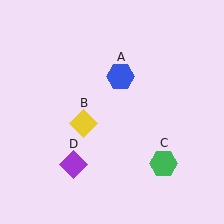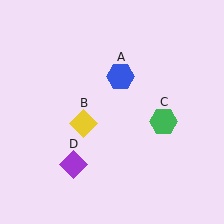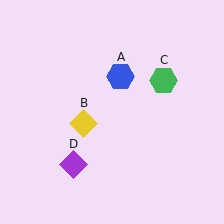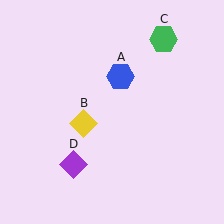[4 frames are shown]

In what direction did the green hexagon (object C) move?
The green hexagon (object C) moved up.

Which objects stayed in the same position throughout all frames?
Blue hexagon (object A) and yellow diamond (object B) and purple diamond (object D) remained stationary.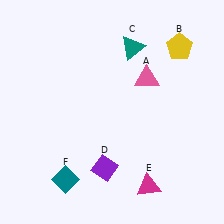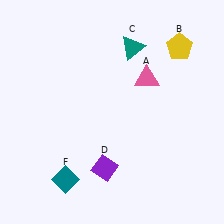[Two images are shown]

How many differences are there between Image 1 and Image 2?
There is 1 difference between the two images.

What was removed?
The magenta triangle (E) was removed in Image 2.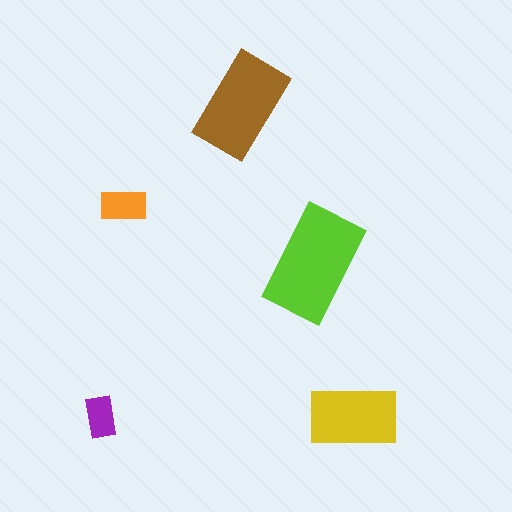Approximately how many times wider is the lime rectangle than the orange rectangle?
About 2.5 times wider.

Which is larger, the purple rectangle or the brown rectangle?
The brown one.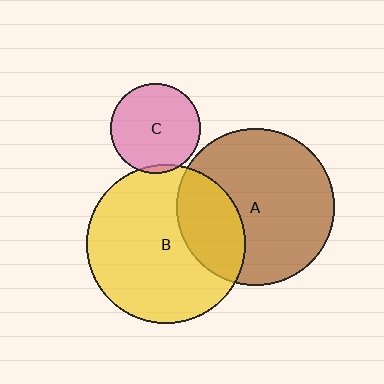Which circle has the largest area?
Circle B (yellow).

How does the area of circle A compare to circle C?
Approximately 3.1 times.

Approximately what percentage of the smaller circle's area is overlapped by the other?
Approximately 5%.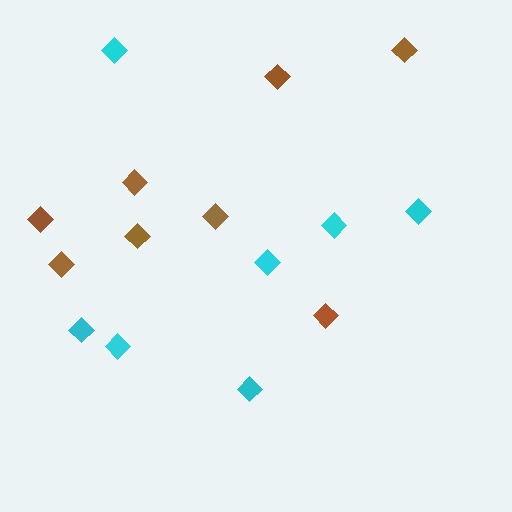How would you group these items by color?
There are 2 groups: one group of cyan diamonds (7) and one group of brown diamonds (8).